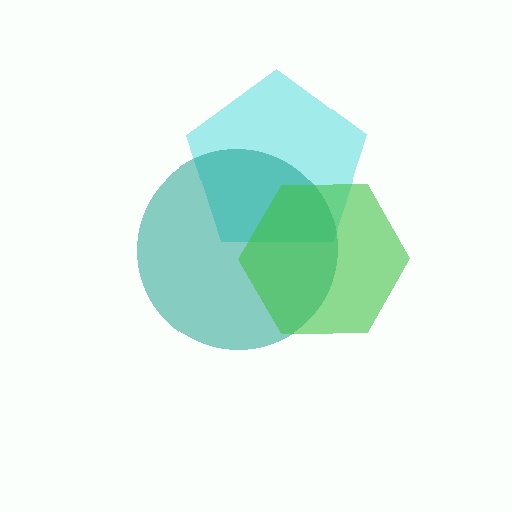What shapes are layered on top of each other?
The layered shapes are: a cyan pentagon, a teal circle, a green hexagon.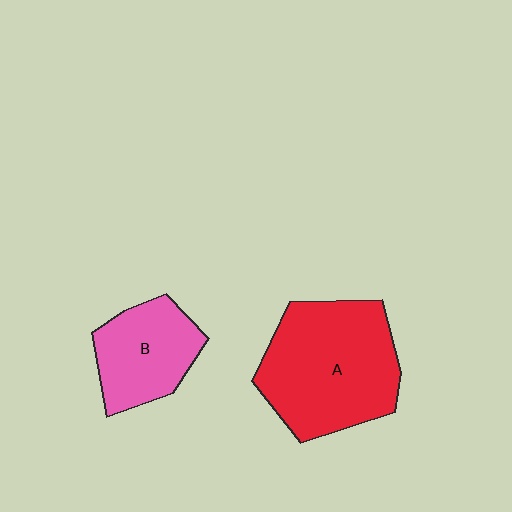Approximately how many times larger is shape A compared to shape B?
Approximately 1.8 times.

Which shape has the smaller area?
Shape B (pink).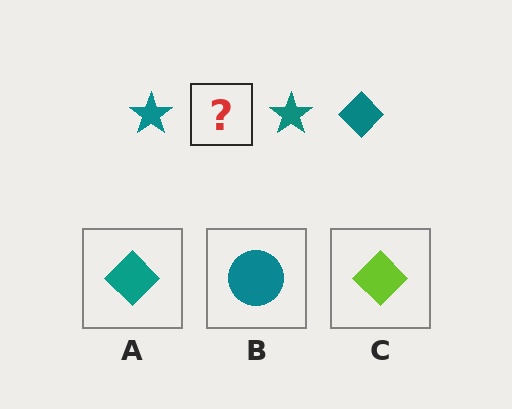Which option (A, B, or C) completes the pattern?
A.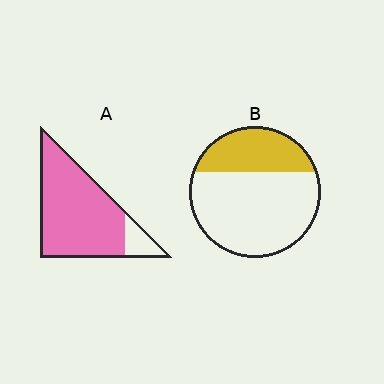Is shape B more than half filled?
No.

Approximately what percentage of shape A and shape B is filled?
A is approximately 85% and B is approximately 30%.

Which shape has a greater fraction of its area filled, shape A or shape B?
Shape A.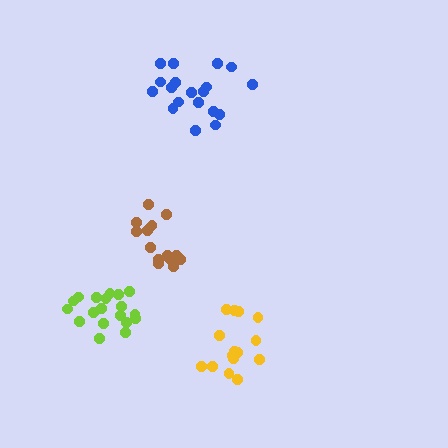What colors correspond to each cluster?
The clusters are colored: brown, yellow, lime, blue.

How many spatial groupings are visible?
There are 4 spatial groupings.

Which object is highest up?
The blue cluster is topmost.